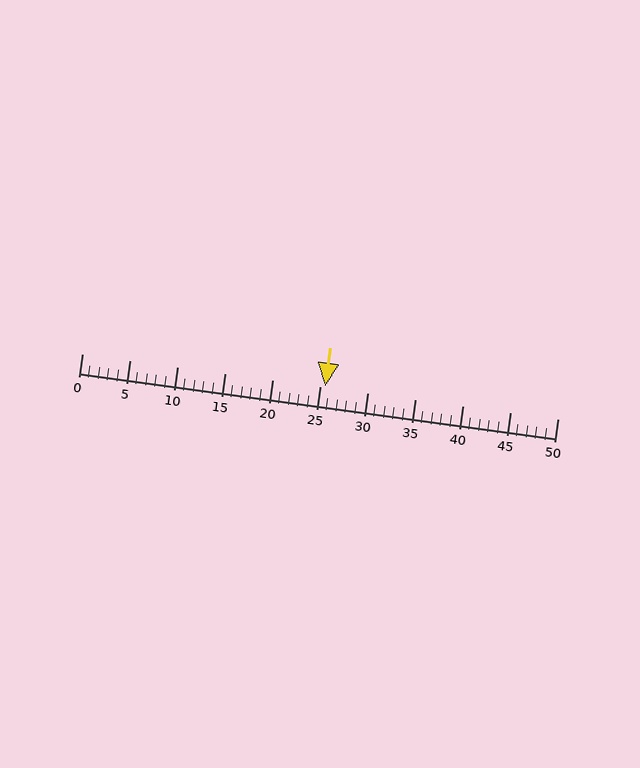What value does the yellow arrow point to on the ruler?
The yellow arrow points to approximately 26.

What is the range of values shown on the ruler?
The ruler shows values from 0 to 50.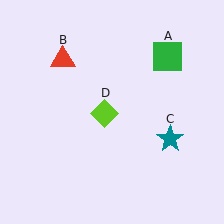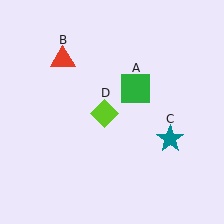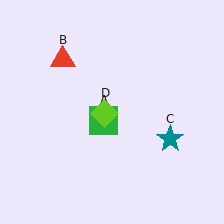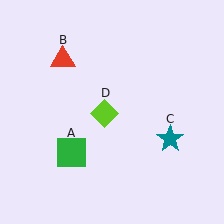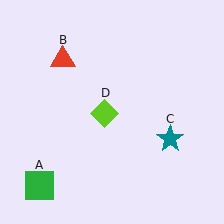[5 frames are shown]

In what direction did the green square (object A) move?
The green square (object A) moved down and to the left.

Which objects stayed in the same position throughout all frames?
Red triangle (object B) and teal star (object C) and lime diamond (object D) remained stationary.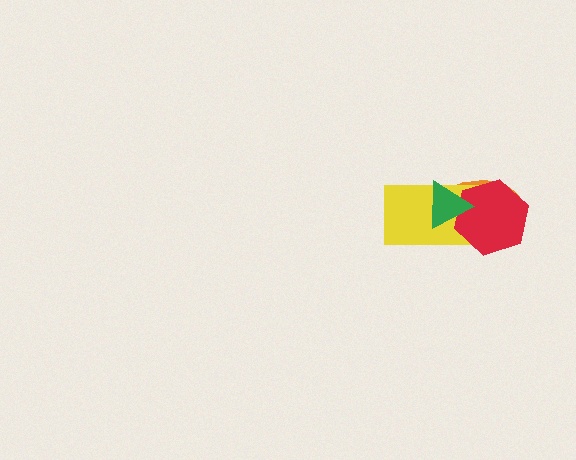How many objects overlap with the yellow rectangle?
3 objects overlap with the yellow rectangle.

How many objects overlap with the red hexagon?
3 objects overlap with the red hexagon.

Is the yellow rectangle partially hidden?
Yes, it is partially covered by another shape.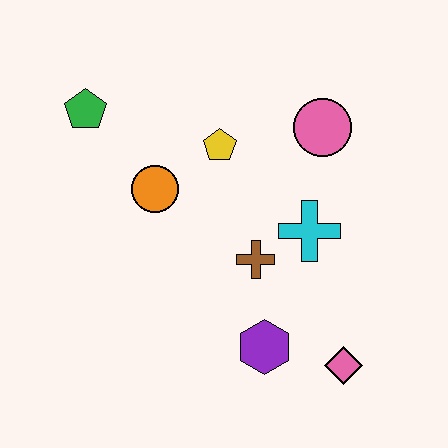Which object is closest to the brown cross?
The cyan cross is closest to the brown cross.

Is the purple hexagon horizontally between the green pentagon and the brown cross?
No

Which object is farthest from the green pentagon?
The pink diamond is farthest from the green pentagon.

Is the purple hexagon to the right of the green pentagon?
Yes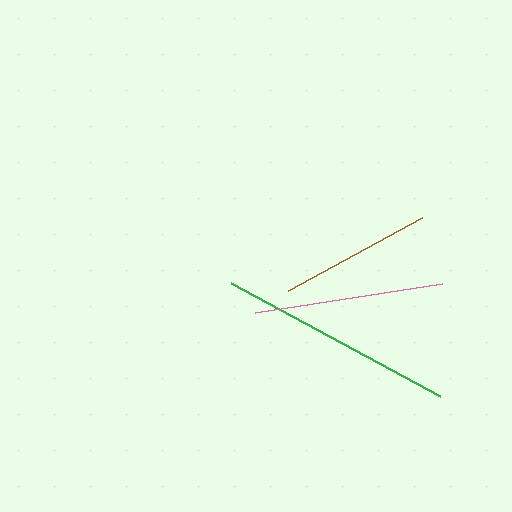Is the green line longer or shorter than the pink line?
The green line is longer than the pink line.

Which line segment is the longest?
The green line is the longest at approximately 238 pixels.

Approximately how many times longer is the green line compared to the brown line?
The green line is approximately 1.6 times the length of the brown line.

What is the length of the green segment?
The green segment is approximately 238 pixels long.